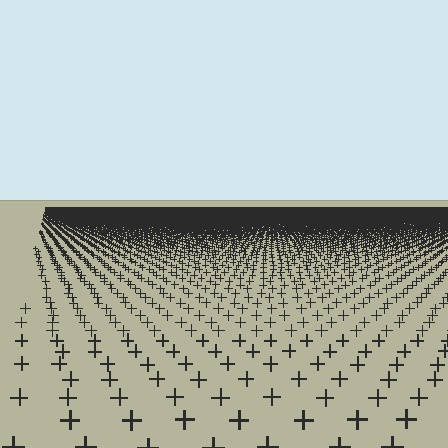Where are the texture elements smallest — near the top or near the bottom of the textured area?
Near the top.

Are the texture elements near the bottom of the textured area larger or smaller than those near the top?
Larger. Near the bottom, elements are closer to the viewer and appear at a bigger on-screen size.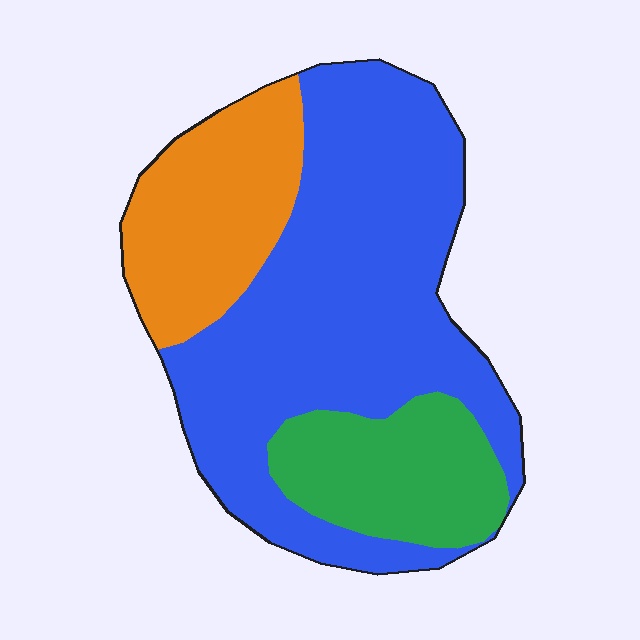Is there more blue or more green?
Blue.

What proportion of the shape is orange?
Orange takes up about one fifth (1/5) of the shape.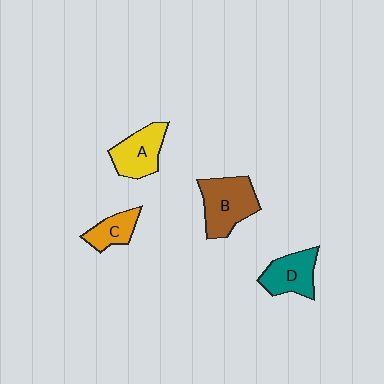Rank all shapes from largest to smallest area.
From largest to smallest: B (brown), A (yellow), D (teal), C (orange).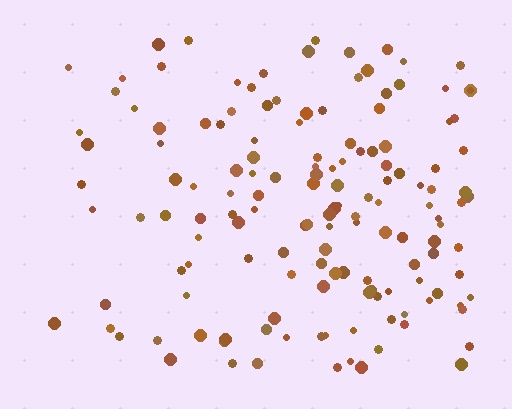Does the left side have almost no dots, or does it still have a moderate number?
Still a moderate number, just noticeably fewer than the right.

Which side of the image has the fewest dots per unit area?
The left.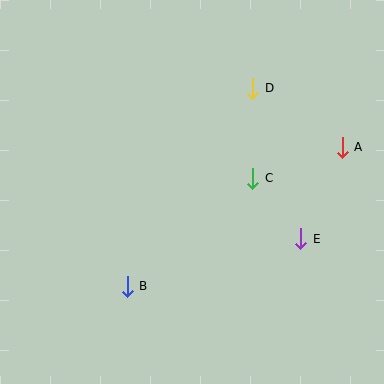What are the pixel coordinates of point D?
Point D is at (253, 89).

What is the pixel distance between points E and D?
The distance between E and D is 158 pixels.